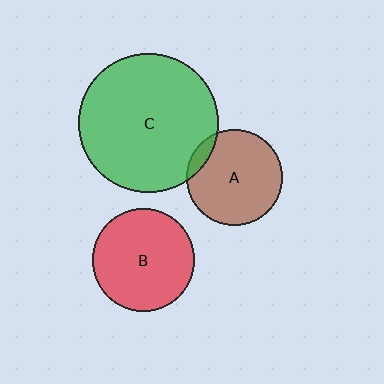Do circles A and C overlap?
Yes.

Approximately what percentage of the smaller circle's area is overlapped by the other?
Approximately 10%.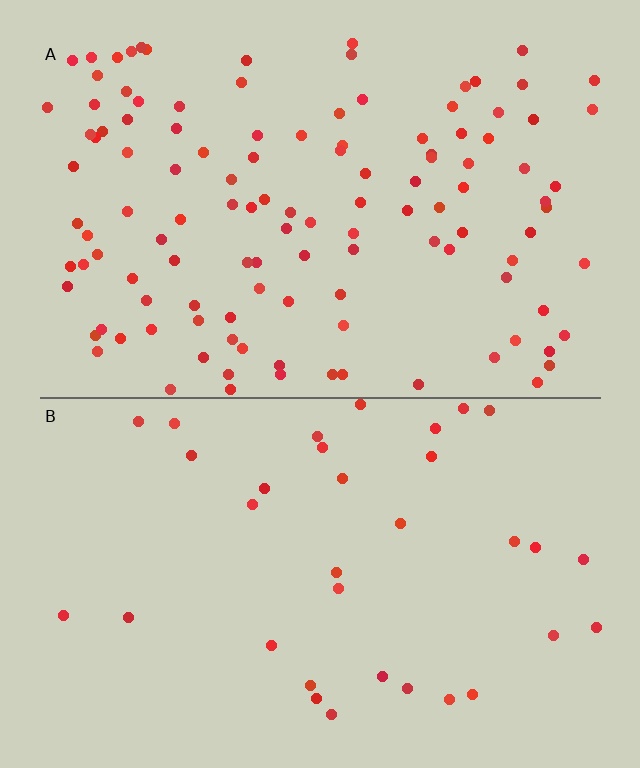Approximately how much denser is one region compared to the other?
Approximately 3.5× — region A over region B.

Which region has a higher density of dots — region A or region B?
A (the top).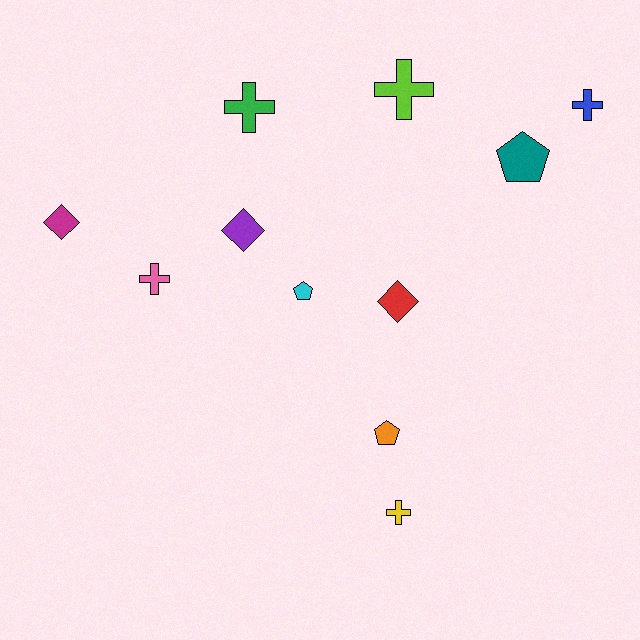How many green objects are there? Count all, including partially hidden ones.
There is 1 green object.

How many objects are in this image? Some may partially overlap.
There are 11 objects.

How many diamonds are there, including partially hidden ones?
There are 3 diamonds.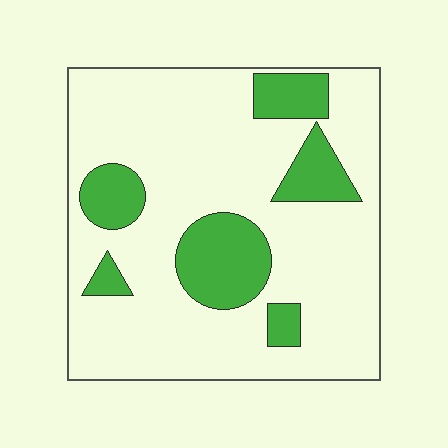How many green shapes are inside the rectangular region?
6.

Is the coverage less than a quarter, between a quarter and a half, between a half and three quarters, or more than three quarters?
Less than a quarter.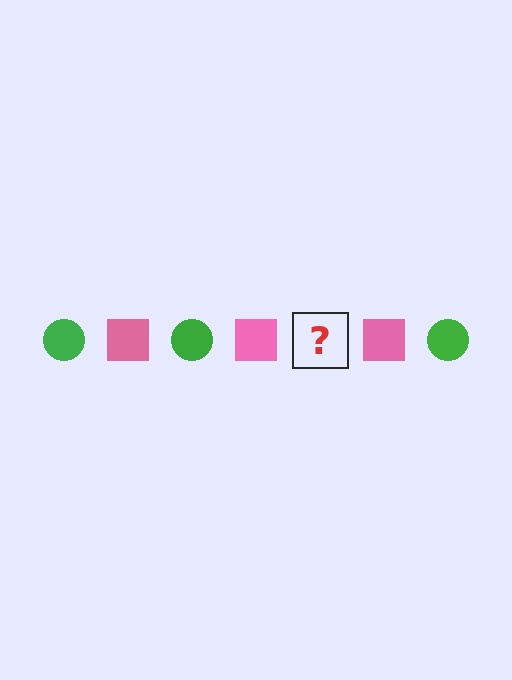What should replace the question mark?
The question mark should be replaced with a green circle.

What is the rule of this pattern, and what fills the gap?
The rule is that the pattern alternates between green circle and pink square. The gap should be filled with a green circle.